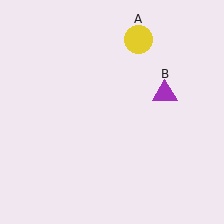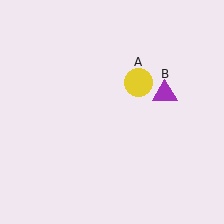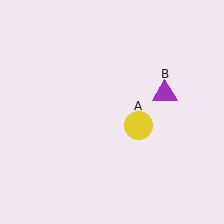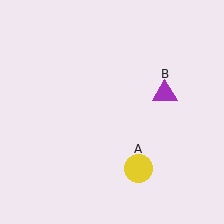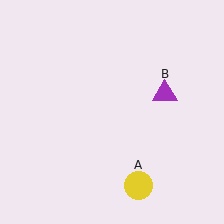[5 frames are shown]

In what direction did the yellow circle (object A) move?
The yellow circle (object A) moved down.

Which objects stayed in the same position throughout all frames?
Purple triangle (object B) remained stationary.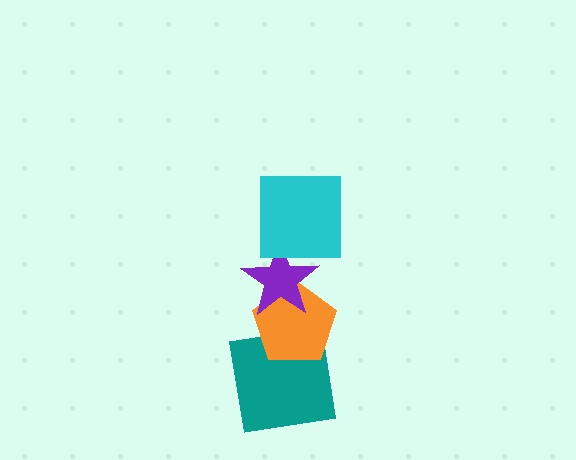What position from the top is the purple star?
The purple star is 2nd from the top.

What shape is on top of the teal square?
The orange pentagon is on top of the teal square.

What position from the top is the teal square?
The teal square is 4th from the top.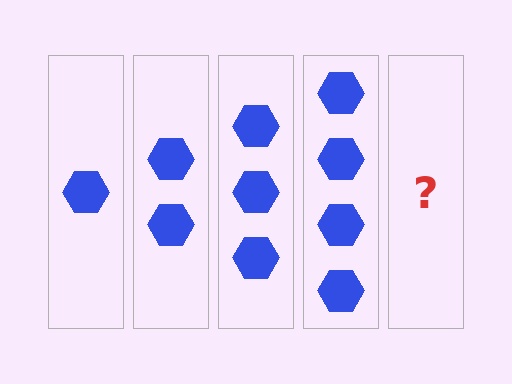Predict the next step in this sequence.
The next step is 5 hexagons.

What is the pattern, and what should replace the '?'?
The pattern is that each step adds one more hexagon. The '?' should be 5 hexagons.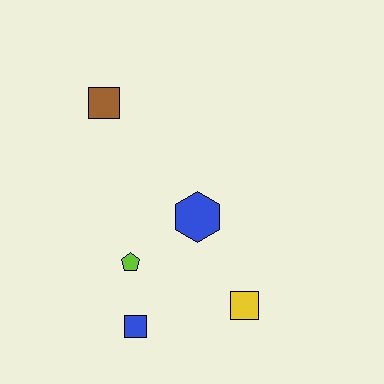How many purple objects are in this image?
There are no purple objects.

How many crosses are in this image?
There are no crosses.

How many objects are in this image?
There are 5 objects.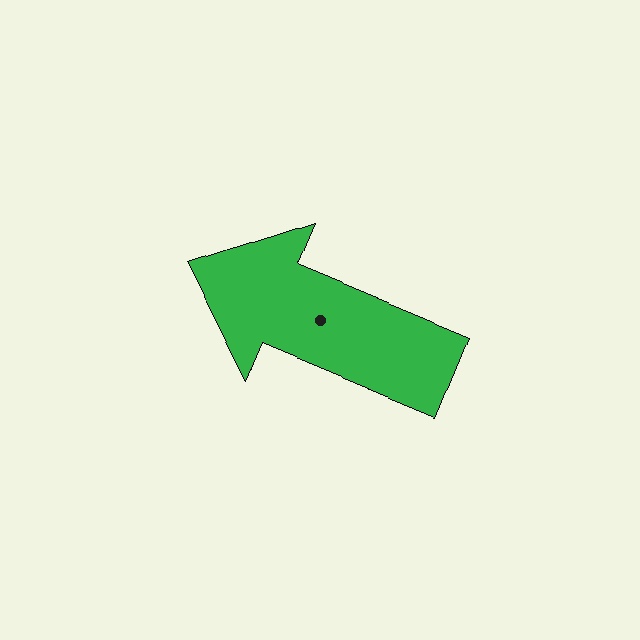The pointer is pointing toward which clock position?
Roughly 10 o'clock.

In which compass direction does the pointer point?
Northwest.